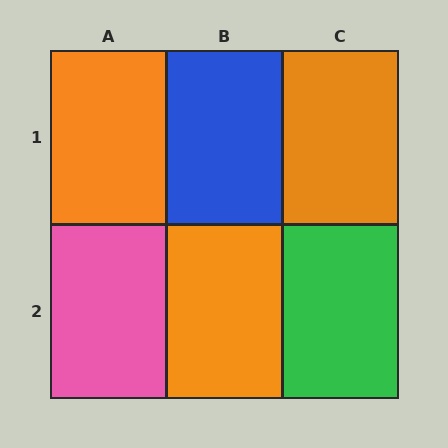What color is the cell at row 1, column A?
Orange.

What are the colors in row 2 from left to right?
Pink, orange, green.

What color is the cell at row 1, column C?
Orange.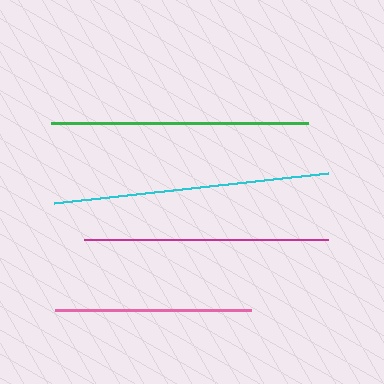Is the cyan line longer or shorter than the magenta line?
The cyan line is longer than the magenta line.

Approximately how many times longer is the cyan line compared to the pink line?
The cyan line is approximately 1.4 times the length of the pink line.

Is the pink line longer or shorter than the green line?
The green line is longer than the pink line.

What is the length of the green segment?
The green segment is approximately 257 pixels long.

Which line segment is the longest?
The cyan line is the longest at approximately 275 pixels.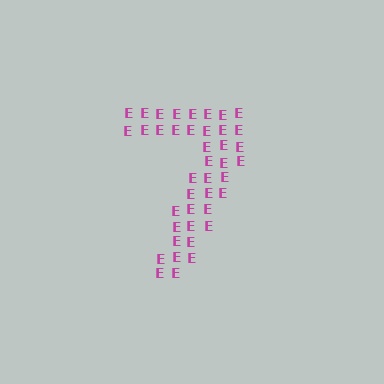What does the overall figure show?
The overall figure shows the digit 7.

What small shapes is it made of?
It is made of small letter E's.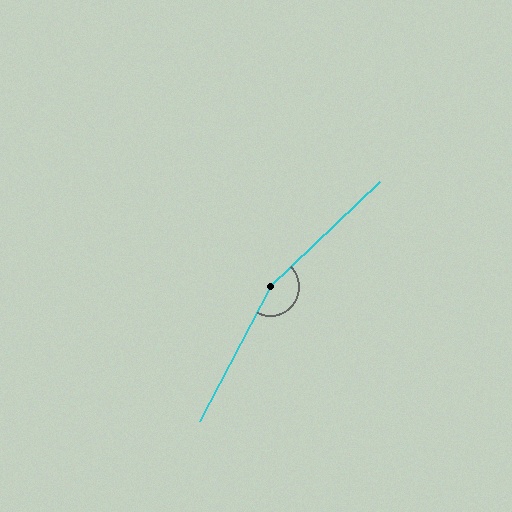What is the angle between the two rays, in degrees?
Approximately 162 degrees.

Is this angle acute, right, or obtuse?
It is obtuse.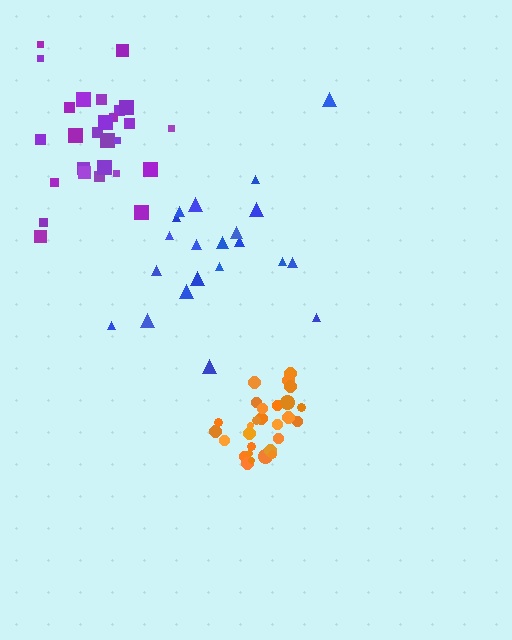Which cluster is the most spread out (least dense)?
Blue.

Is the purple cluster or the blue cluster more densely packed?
Purple.